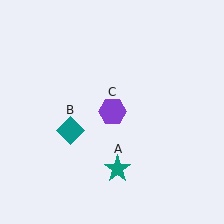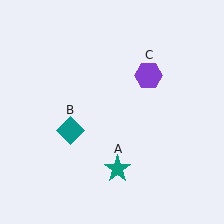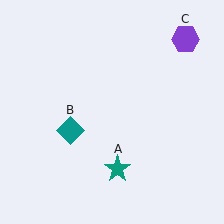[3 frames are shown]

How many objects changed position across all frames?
1 object changed position: purple hexagon (object C).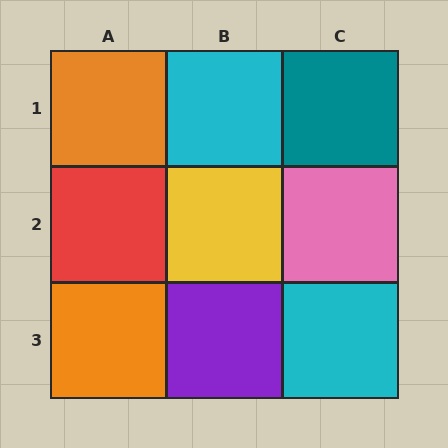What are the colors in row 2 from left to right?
Red, yellow, pink.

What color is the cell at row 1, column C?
Teal.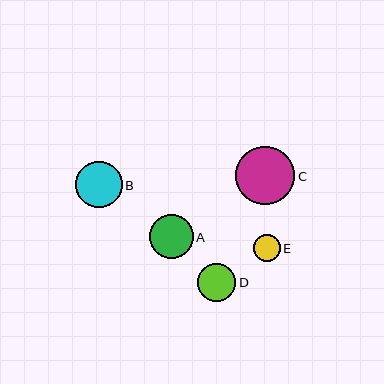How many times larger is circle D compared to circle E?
Circle D is approximately 1.4 times the size of circle E.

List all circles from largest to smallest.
From largest to smallest: C, B, A, D, E.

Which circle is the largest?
Circle C is the largest with a size of approximately 59 pixels.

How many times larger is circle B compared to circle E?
Circle B is approximately 1.7 times the size of circle E.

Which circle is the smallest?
Circle E is the smallest with a size of approximately 27 pixels.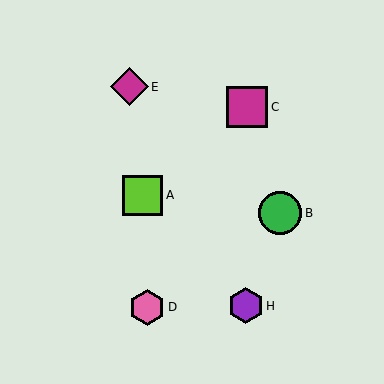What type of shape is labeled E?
Shape E is a magenta diamond.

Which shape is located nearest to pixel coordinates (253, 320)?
The purple hexagon (labeled H) at (246, 306) is nearest to that location.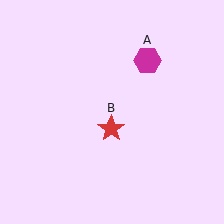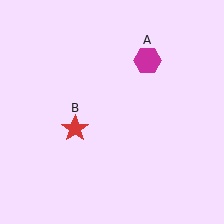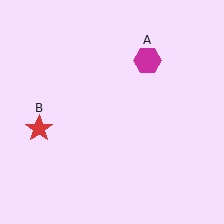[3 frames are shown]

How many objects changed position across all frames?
1 object changed position: red star (object B).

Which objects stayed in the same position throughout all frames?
Magenta hexagon (object A) remained stationary.